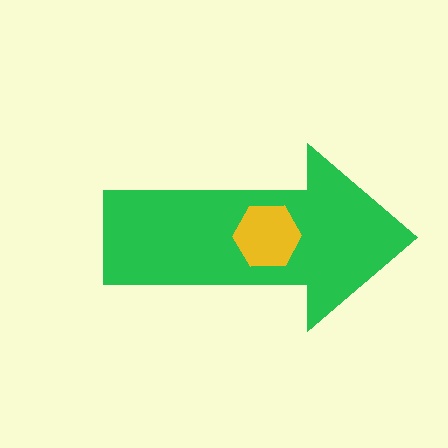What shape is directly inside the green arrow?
The yellow hexagon.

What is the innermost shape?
The yellow hexagon.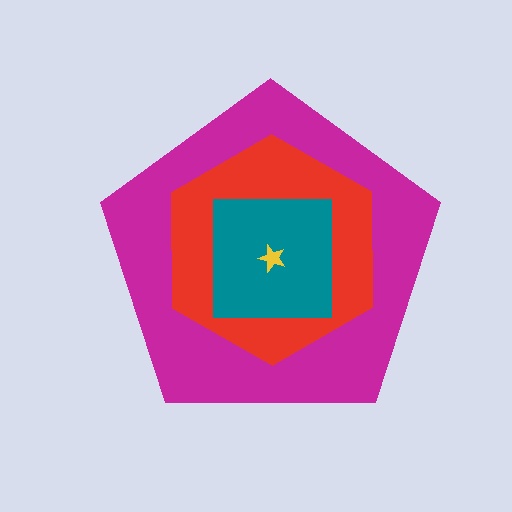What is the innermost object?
The yellow star.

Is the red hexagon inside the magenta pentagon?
Yes.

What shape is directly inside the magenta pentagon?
The red hexagon.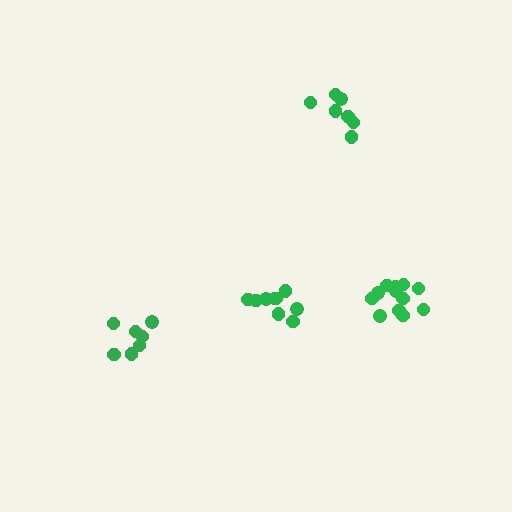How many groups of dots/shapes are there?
There are 4 groups.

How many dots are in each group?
Group 1: 9 dots, Group 2: 12 dots, Group 3: 7 dots, Group 4: 7 dots (35 total).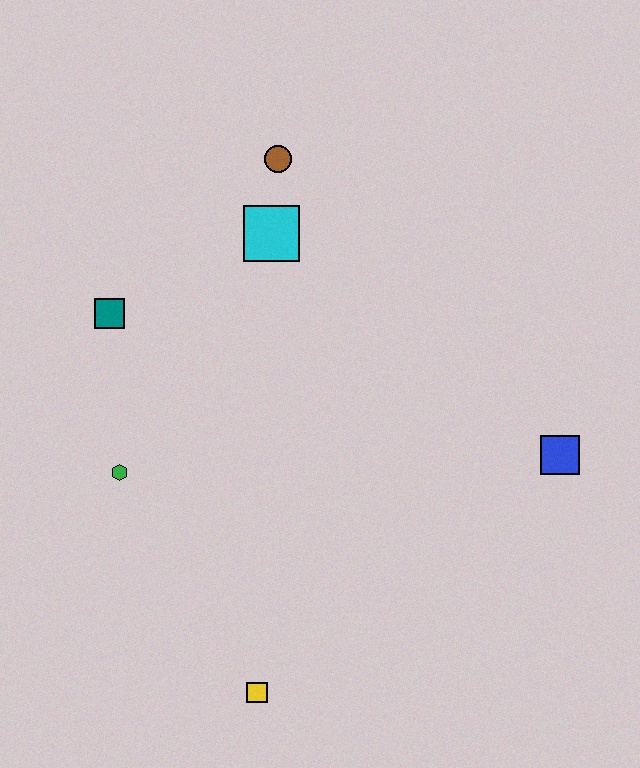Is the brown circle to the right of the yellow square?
Yes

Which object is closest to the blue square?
The cyan square is closest to the blue square.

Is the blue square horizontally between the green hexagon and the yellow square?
No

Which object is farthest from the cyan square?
The yellow square is farthest from the cyan square.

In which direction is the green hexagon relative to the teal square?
The green hexagon is below the teal square.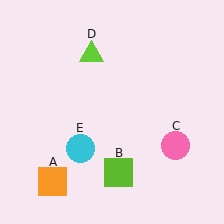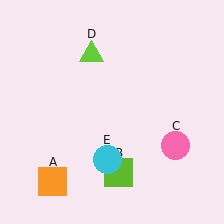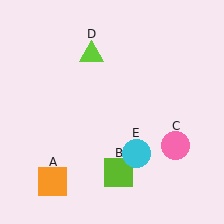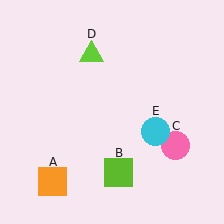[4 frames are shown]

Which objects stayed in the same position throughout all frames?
Orange square (object A) and lime square (object B) and pink circle (object C) and lime triangle (object D) remained stationary.